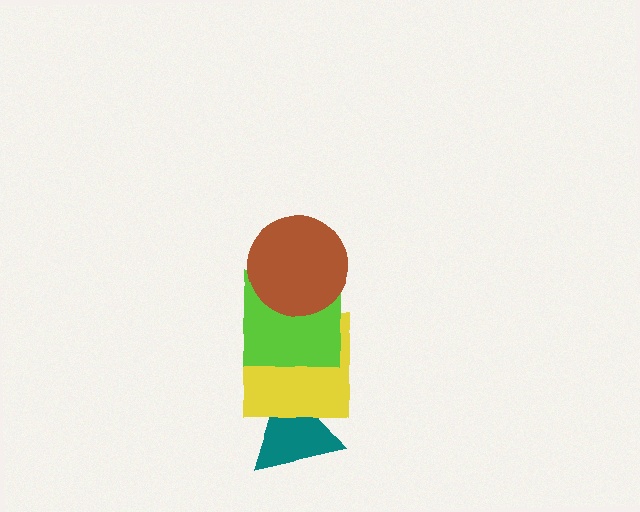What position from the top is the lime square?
The lime square is 2nd from the top.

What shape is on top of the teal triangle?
The yellow square is on top of the teal triangle.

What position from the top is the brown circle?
The brown circle is 1st from the top.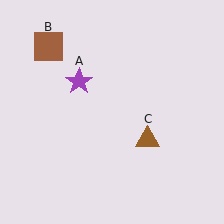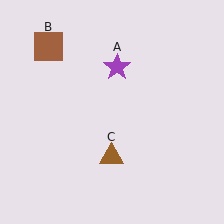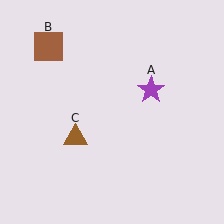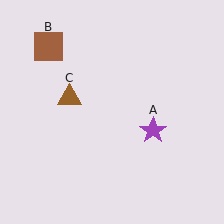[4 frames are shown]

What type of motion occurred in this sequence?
The purple star (object A), brown triangle (object C) rotated clockwise around the center of the scene.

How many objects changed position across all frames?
2 objects changed position: purple star (object A), brown triangle (object C).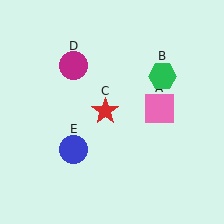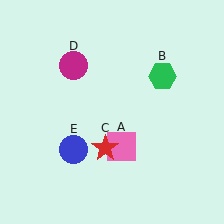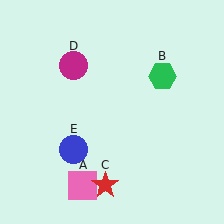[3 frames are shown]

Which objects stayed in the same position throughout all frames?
Green hexagon (object B) and magenta circle (object D) and blue circle (object E) remained stationary.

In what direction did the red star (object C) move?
The red star (object C) moved down.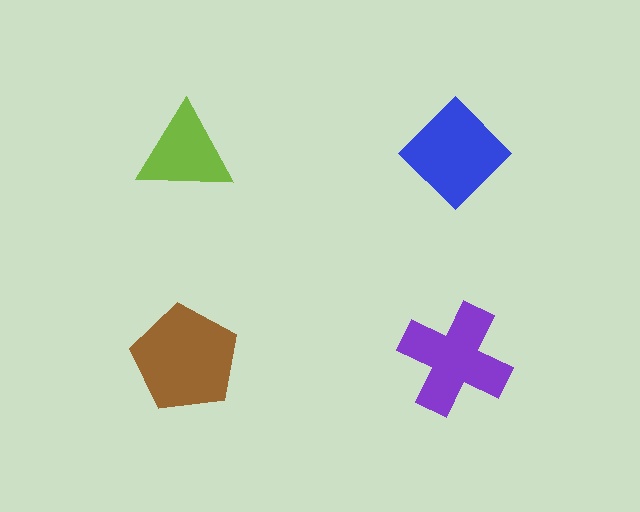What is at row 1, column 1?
A lime triangle.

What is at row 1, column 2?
A blue diamond.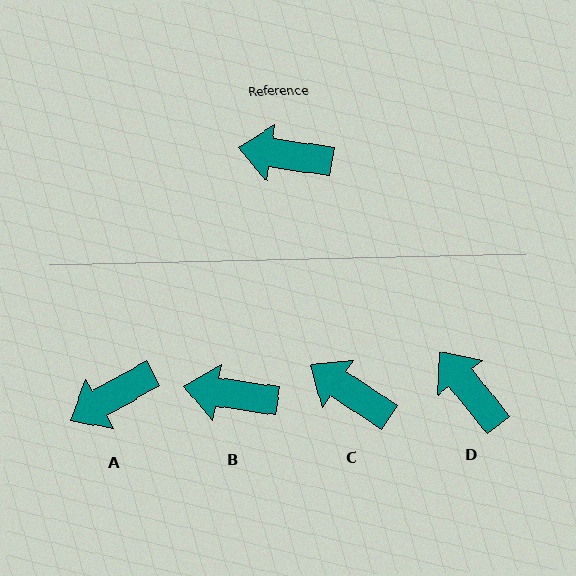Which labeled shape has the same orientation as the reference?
B.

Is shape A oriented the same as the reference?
No, it is off by about 37 degrees.